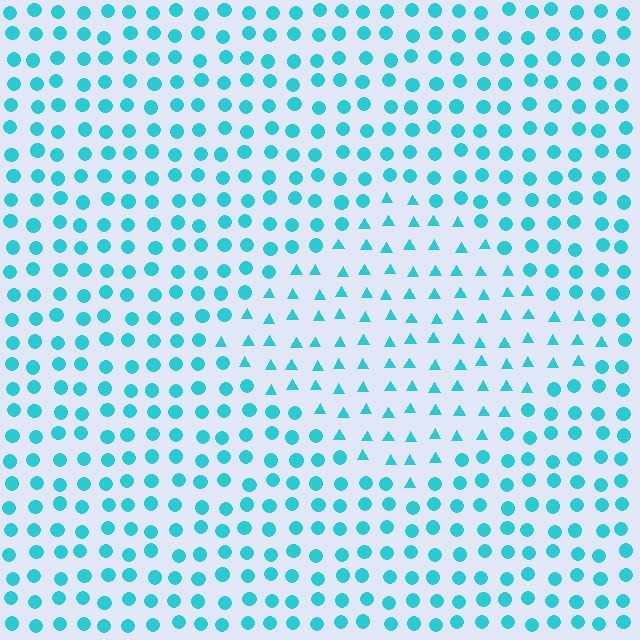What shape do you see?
I see a diamond.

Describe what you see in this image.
The image is filled with small cyan elements arranged in a uniform grid. A diamond-shaped region contains triangles, while the surrounding area contains circles. The boundary is defined purely by the change in element shape.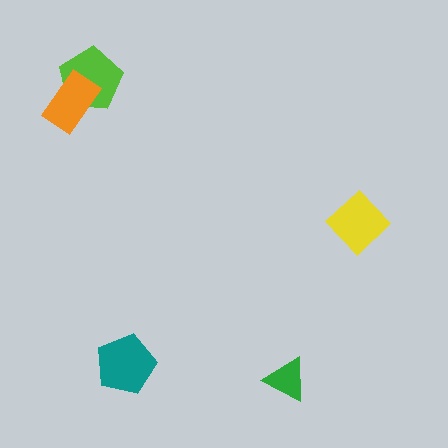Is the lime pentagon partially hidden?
Yes, it is partially covered by another shape.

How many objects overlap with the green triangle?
0 objects overlap with the green triangle.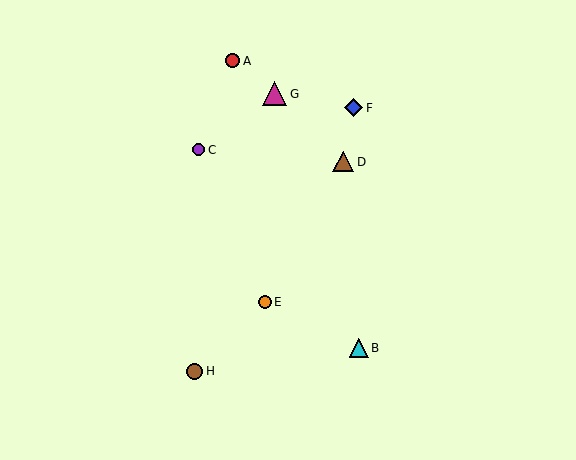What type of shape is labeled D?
Shape D is a brown triangle.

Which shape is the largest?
The magenta triangle (labeled G) is the largest.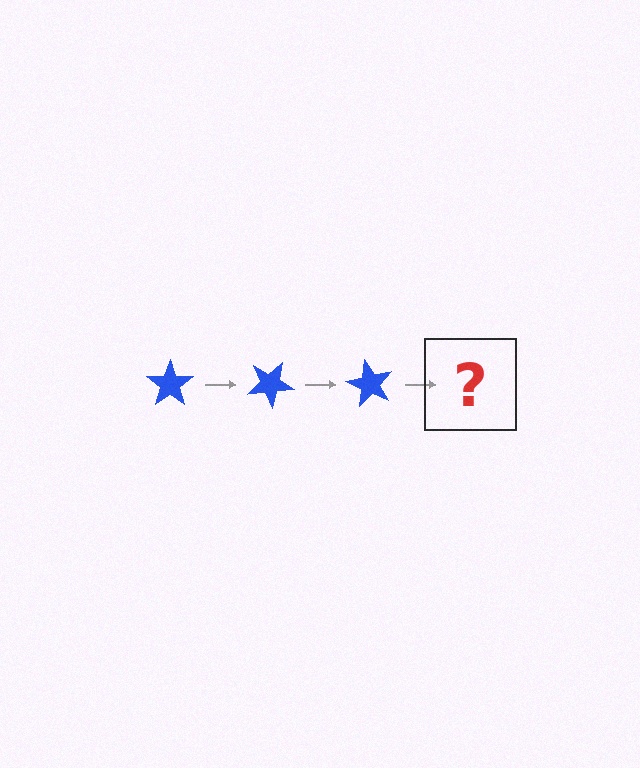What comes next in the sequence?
The next element should be a blue star rotated 90 degrees.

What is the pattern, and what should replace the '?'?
The pattern is that the star rotates 30 degrees each step. The '?' should be a blue star rotated 90 degrees.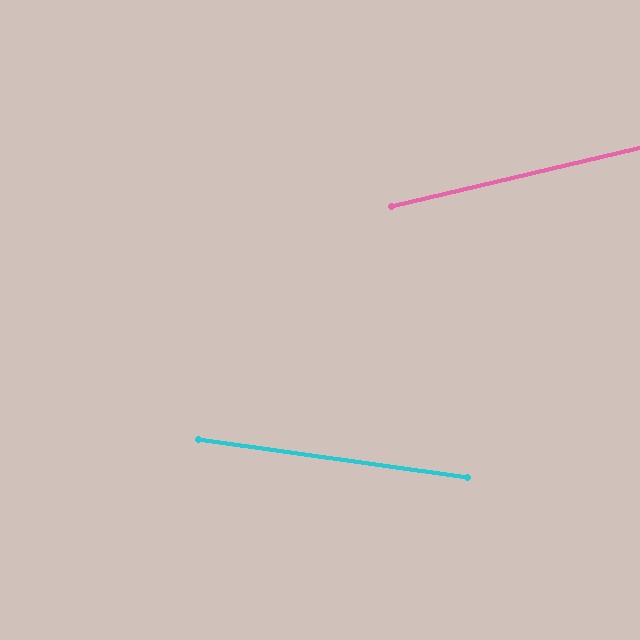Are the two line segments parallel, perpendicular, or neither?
Neither parallel nor perpendicular — they differ by about 21°.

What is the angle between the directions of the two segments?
Approximately 21 degrees.